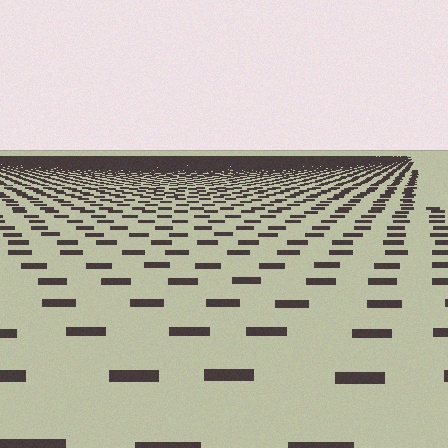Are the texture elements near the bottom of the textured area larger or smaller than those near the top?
Larger. Near the bottom, elements are closer to the viewer and appear at a bigger on-screen size.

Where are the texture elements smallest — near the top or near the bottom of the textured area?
Near the top.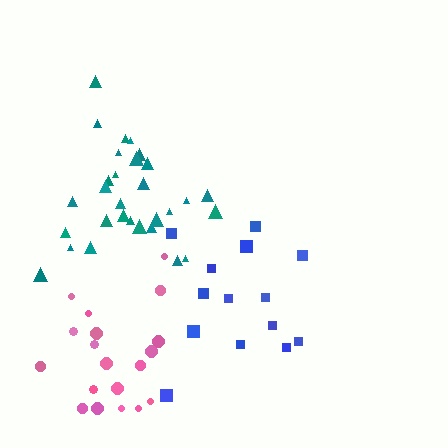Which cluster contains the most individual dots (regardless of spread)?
Teal (30).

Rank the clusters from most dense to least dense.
teal, pink, blue.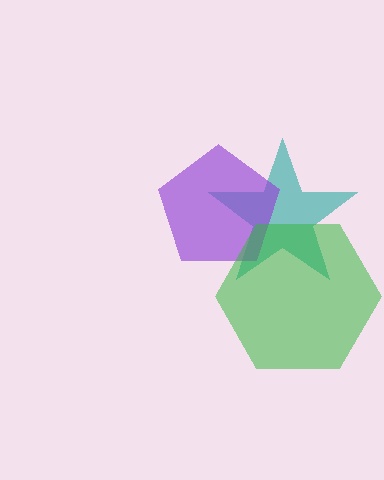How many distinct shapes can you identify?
There are 3 distinct shapes: a teal star, a purple pentagon, a green hexagon.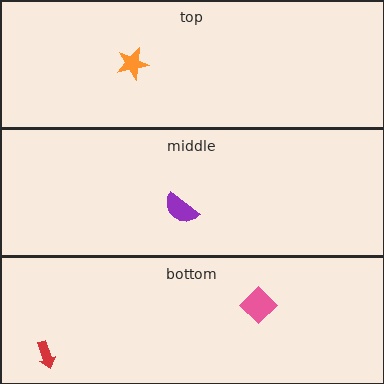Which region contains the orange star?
The top region.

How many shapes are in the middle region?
1.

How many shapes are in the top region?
1.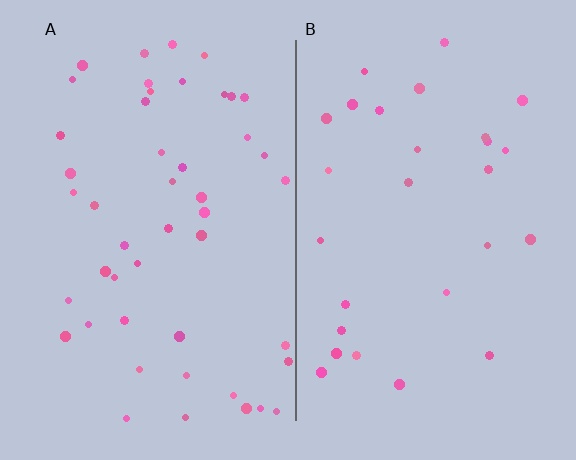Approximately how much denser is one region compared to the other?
Approximately 1.7× — region A over region B.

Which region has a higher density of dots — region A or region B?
A (the left).